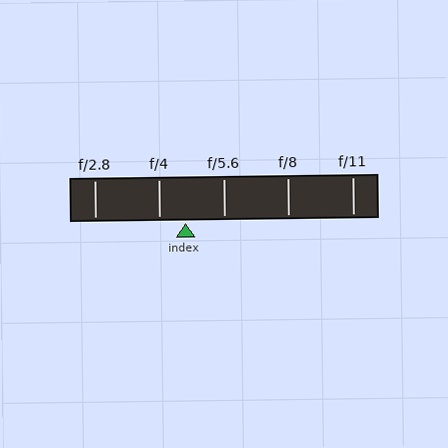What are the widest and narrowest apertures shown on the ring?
The widest aperture shown is f/2.8 and the narrowest is f/11.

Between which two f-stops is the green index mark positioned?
The index mark is between f/4 and f/5.6.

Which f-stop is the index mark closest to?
The index mark is closest to f/4.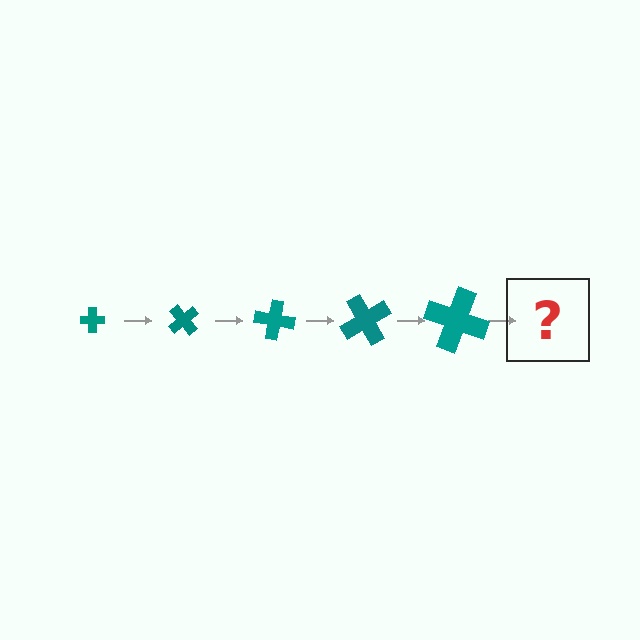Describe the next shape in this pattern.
It should be a cross, larger than the previous one and rotated 250 degrees from the start.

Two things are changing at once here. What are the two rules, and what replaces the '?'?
The two rules are that the cross grows larger each step and it rotates 50 degrees each step. The '?' should be a cross, larger than the previous one and rotated 250 degrees from the start.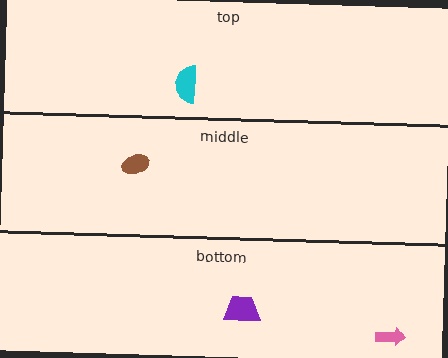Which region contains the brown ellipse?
The middle region.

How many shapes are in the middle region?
1.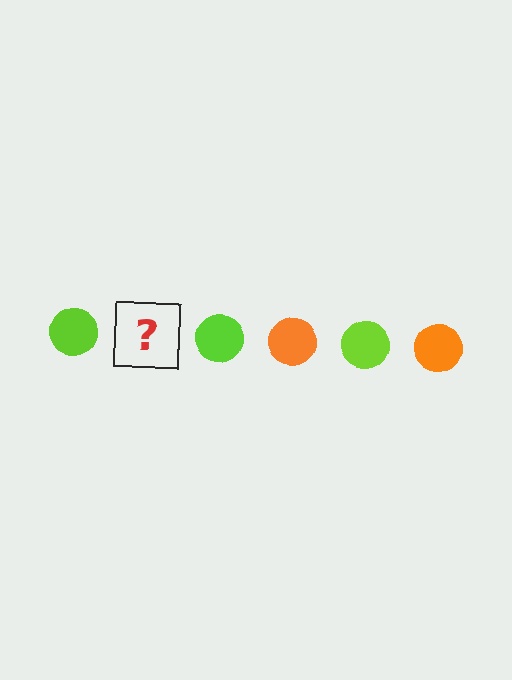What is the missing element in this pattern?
The missing element is an orange circle.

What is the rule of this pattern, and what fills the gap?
The rule is that the pattern cycles through lime, orange circles. The gap should be filled with an orange circle.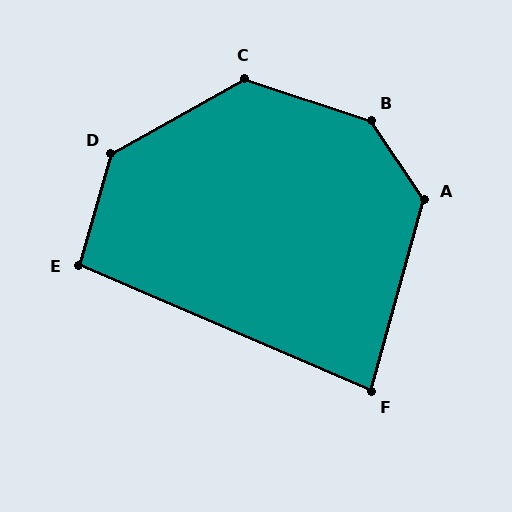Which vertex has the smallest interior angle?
F, at approximately 82 degrees.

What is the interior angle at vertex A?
Approximately 131 degrees (obtuse).